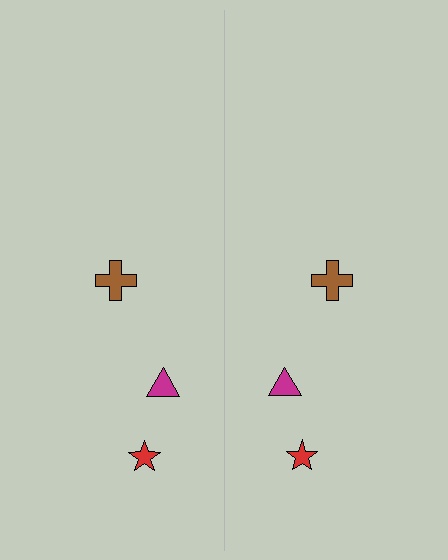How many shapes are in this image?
There are 6 shapes in this image.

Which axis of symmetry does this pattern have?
The pattern has a vertical axis of symmetry running through the center of the image.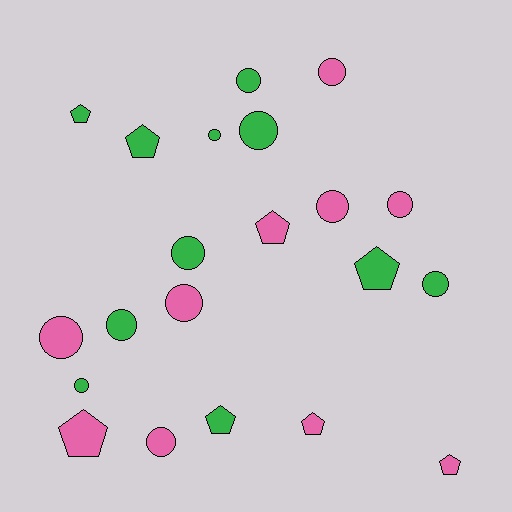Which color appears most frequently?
Green, with 11 objects.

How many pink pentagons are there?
There are 4 pink pentagons.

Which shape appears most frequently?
Circle, with 13 objects.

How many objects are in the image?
There are 21 objects.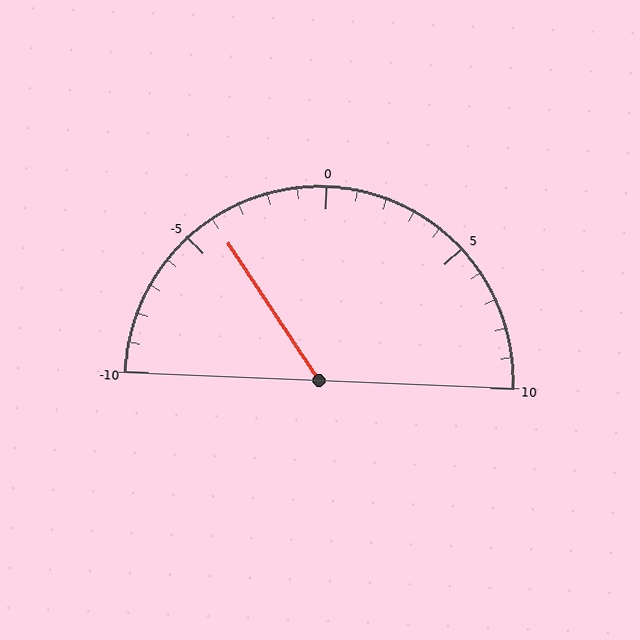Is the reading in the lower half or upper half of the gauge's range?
The reading is in the lower half of the range (-10 to 10).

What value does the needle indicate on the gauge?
The needle indicates approximately -4.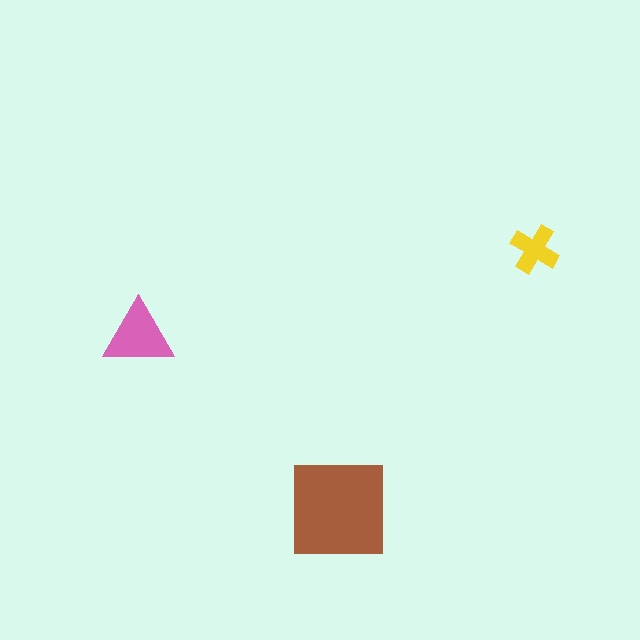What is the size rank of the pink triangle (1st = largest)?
2nd.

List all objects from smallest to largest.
The yellow cross, the pink triangle, the brown square.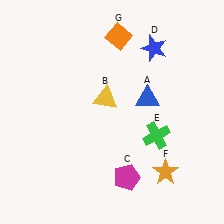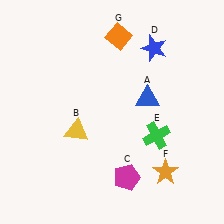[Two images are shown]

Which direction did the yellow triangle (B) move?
The yellow triangle (B) moved down.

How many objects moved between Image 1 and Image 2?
1 object moved between the two images.